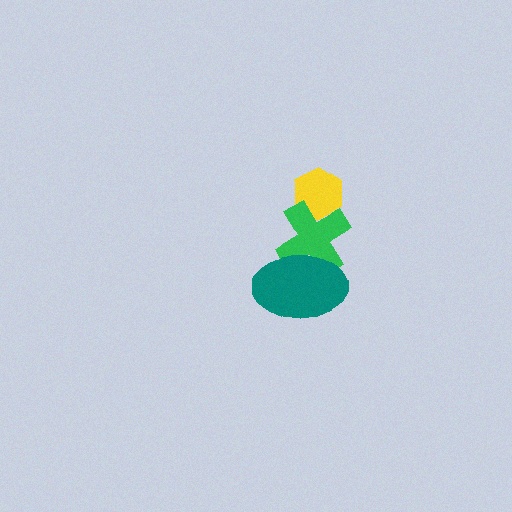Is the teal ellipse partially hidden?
No, no other shape covers it.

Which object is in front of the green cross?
The teal ellipse is in front of the green cross.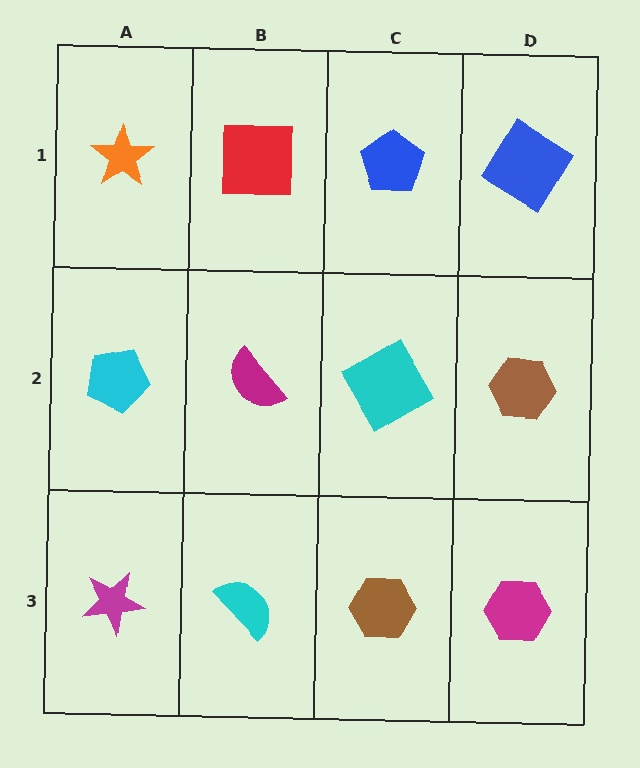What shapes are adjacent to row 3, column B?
A magenta semicircle (row 2, column B), a magenta star (row 3, column A), a brown hexagon (row 3, column C).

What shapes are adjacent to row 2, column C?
A blue pentagon (row 1, column C), a brown hexagon (row 3, column C), a magenta semicircle (row 2, column B), a brown hexagon (row 2, column D).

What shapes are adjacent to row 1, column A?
A cyan pentagon (row 2, column A), a red square (row 1, column B).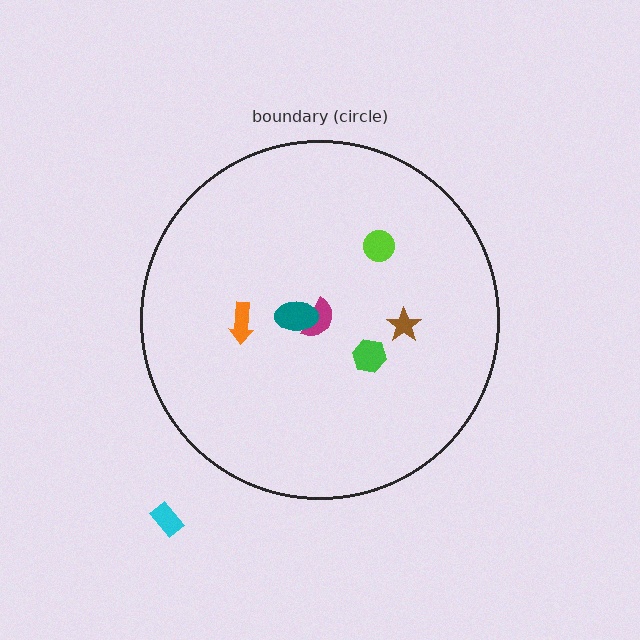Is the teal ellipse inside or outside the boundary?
Inside.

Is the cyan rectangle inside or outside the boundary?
Outside.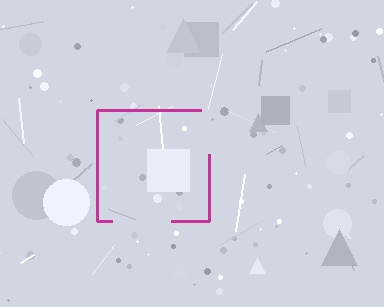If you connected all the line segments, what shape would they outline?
They would outline a square.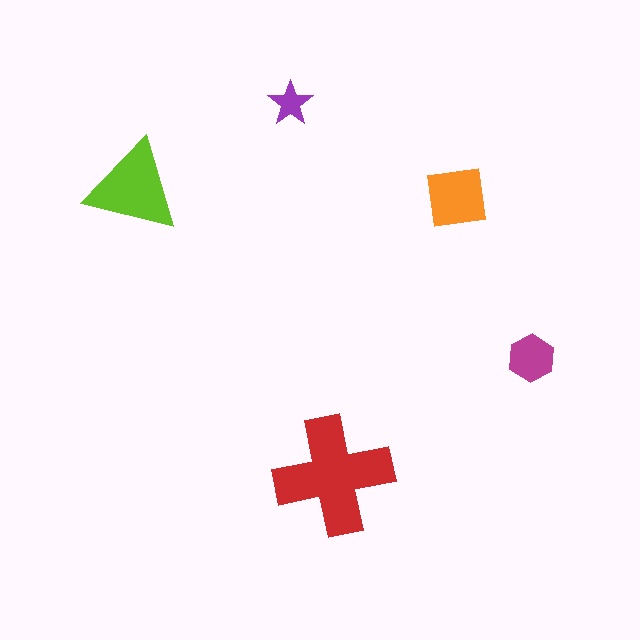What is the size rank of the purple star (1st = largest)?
5th.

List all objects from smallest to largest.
The purple star, the magenta hexagon, the orange square, the lime triangle, the red cross.